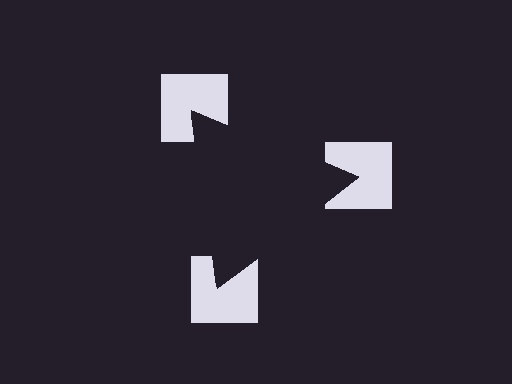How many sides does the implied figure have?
3 sides.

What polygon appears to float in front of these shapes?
An illusory triangle — its edges are inferred from the aligned wedge cuts in the notched squares, not physically drawn.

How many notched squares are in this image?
There are 3 — one at each vertex of the illusory triangle.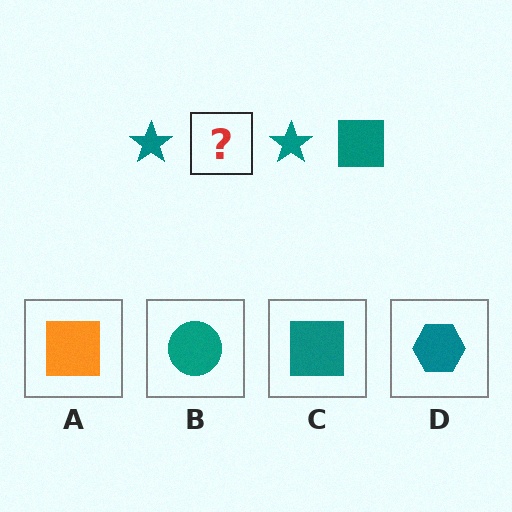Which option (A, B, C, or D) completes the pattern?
C.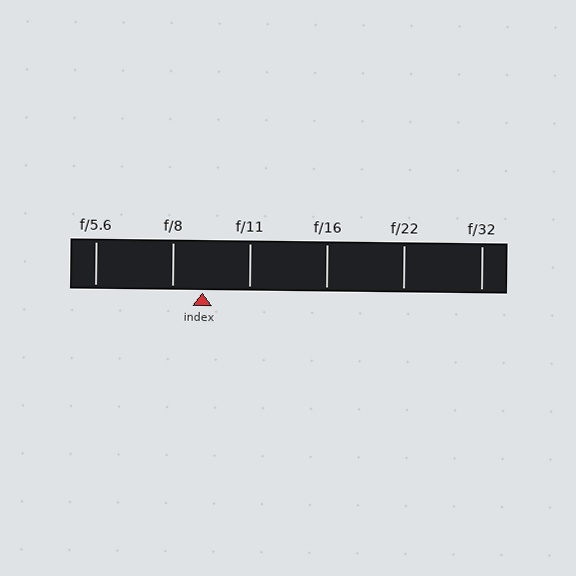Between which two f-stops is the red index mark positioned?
The index mark is between f/8 and f/11.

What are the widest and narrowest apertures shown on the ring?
The widest aperture shown is f/5.6 and the narrowest is f/32.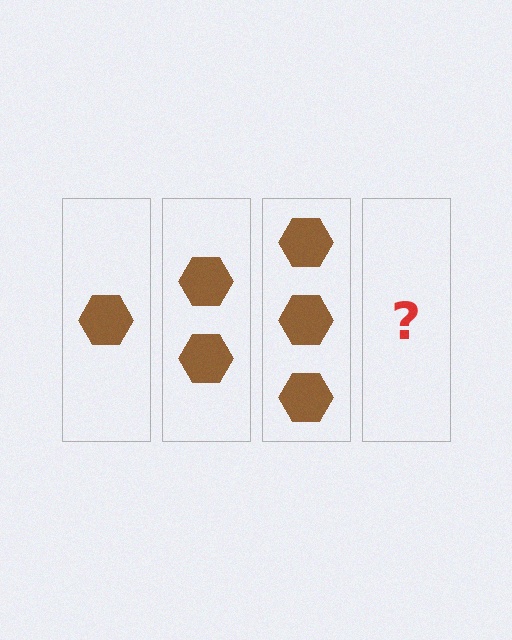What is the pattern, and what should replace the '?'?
The pattern is that each step adds one more hexagon. The '?' should be 4 hexagons.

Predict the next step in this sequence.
The next step is 4 hexagons.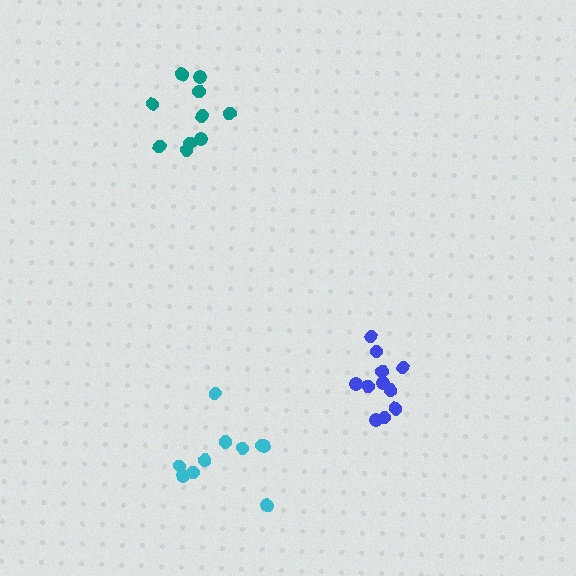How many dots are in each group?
Group 1: 11 dots, Group 2: 11 dots, Group 3: 10 dots (32 total).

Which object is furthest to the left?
The teal cluster is leftmost.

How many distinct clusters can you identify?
There are 3 distinct clusters.